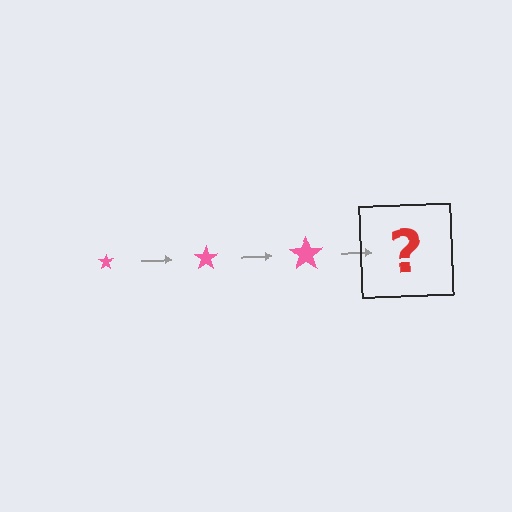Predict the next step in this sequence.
The next step is a pink star, larger than the previous one.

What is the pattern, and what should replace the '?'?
The pattern is that the star gets progressively larger each step. The '?' should be a pink star, larger than the previous one.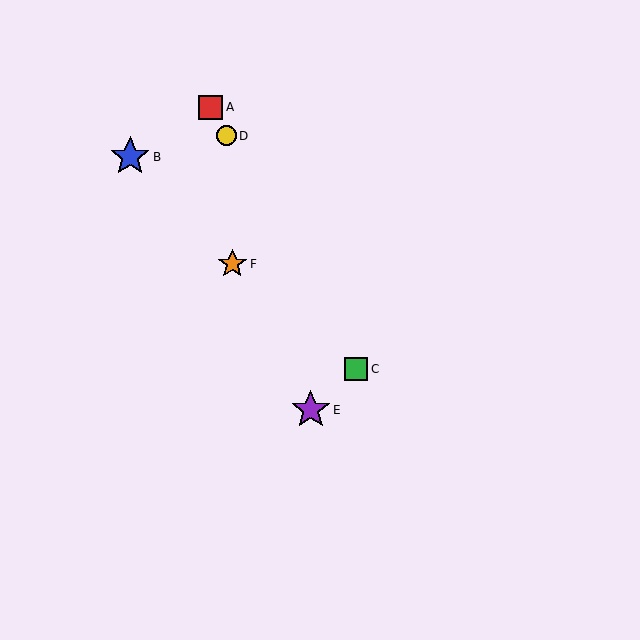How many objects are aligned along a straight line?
3 objects (A, C, D) are aligned along a straight line.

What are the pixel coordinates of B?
Object B is at (130, 157).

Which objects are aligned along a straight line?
Objects A, C, D are aligned along a straight line.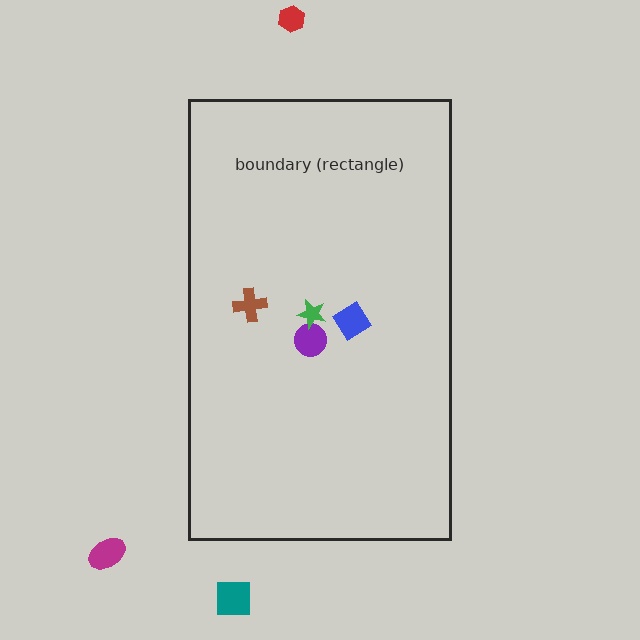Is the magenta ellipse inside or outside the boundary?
Outside.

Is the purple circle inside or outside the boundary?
Inside.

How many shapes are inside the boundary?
4 inside, 3 outside.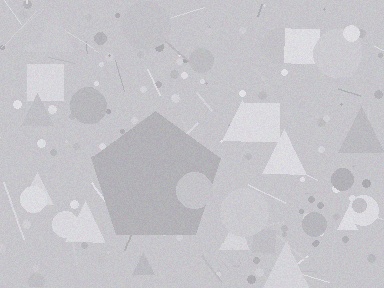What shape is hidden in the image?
A pentagon is hidden in the image.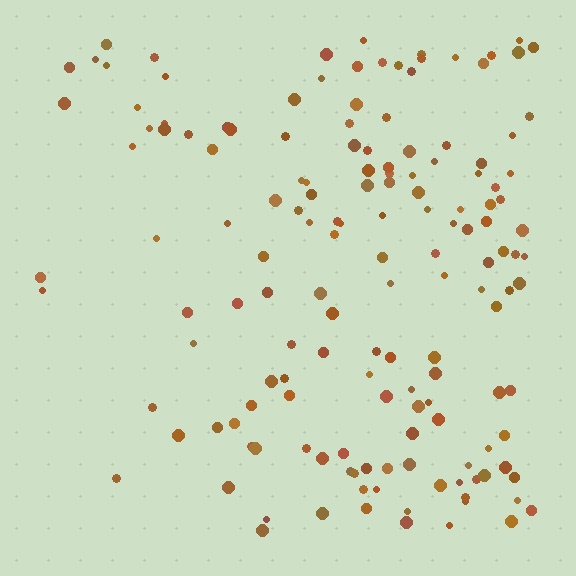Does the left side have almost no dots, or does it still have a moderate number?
Still a moderate number, just noticeably fewer than the right.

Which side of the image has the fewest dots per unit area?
The left.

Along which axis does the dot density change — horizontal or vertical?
Horizontal.